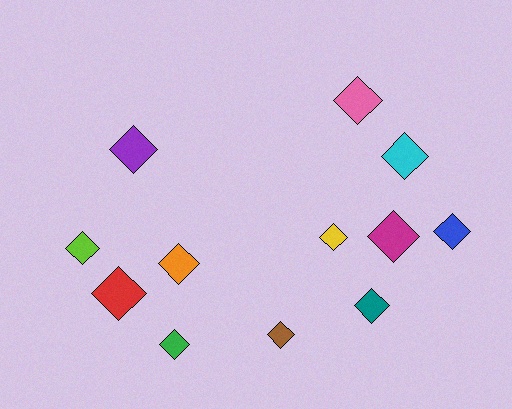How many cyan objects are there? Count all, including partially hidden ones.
There is 1 cyan object.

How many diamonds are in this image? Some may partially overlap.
There are 12 diamonds.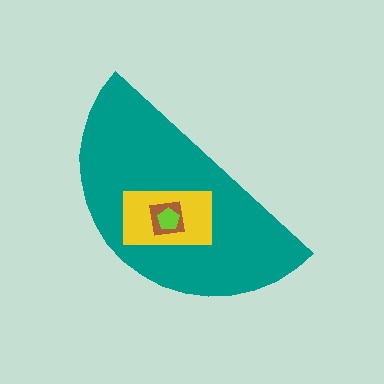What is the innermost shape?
The lime pentagon.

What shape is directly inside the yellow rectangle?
The brown square.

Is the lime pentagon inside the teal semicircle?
Yes.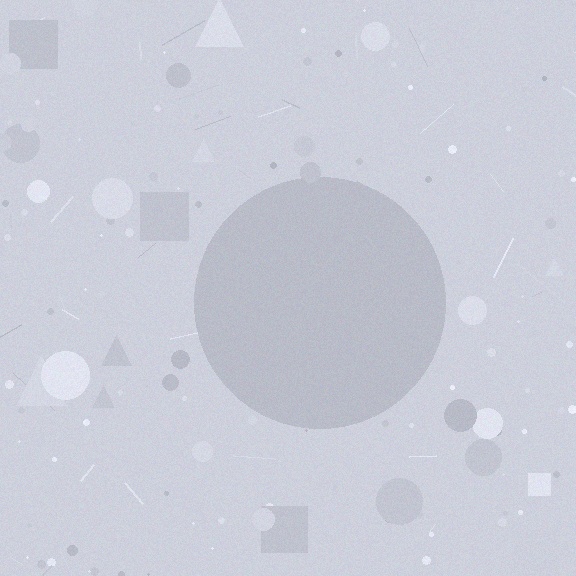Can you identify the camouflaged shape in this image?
The camouflaged shape is a circle.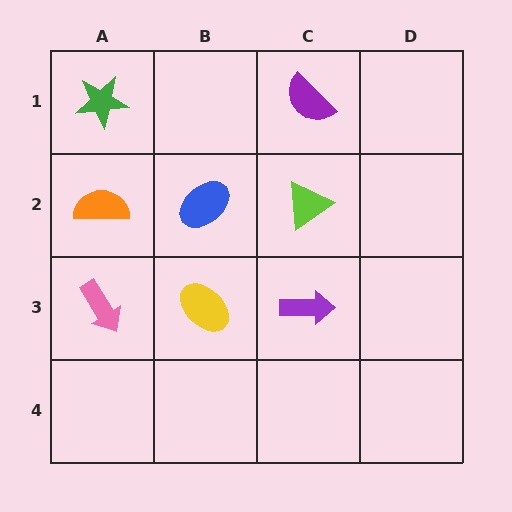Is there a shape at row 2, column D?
No, that cell is empty.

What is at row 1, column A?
A green star.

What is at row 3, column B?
A yellow ellipse.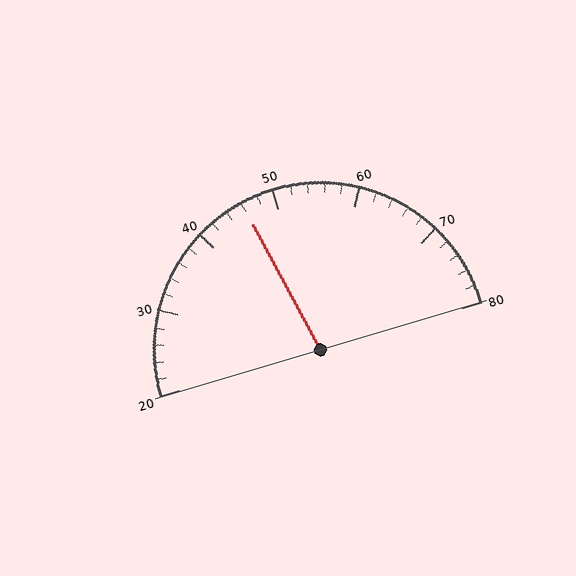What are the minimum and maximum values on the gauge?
The gauge ranges from 20 to 80.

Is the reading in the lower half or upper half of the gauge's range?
The reading is in the lower half of the range (20 to 80).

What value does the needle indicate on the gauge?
The needle indicates approximately 46.